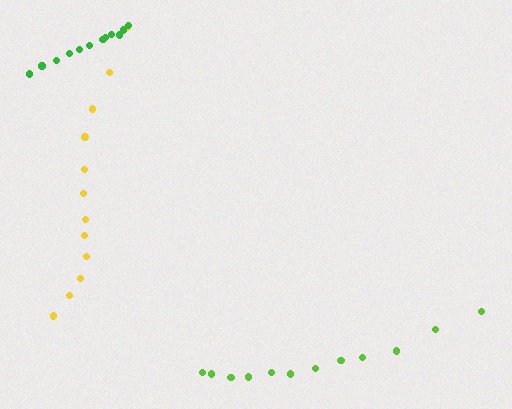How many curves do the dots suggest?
There are 3 distinct paths.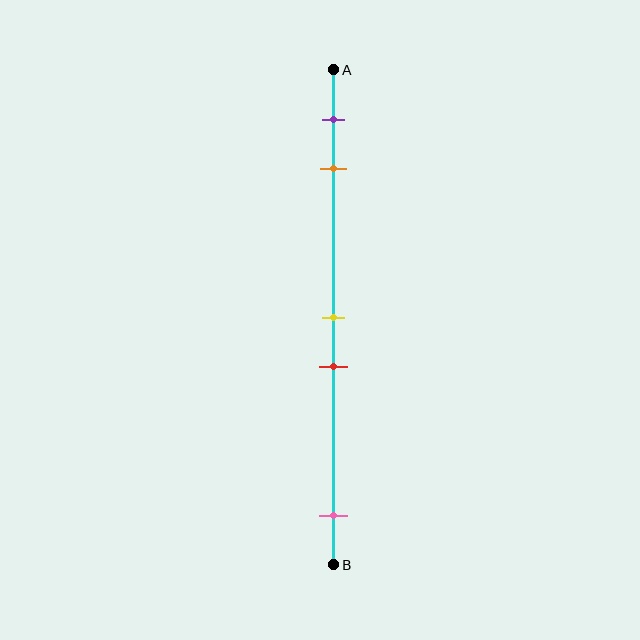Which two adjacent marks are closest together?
The yellow and red marks are the closest adjacent pair.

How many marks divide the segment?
There are 5 marks dividing the segment.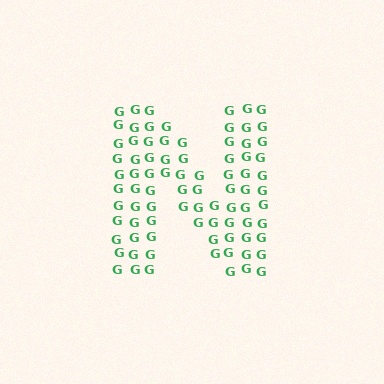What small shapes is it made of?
It is made of small letter G's.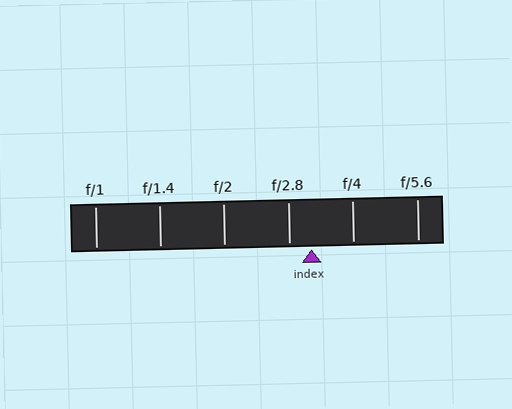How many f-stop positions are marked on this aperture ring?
There are 6 f-stop positions marked.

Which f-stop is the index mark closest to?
The index mark is closest to f/2.8.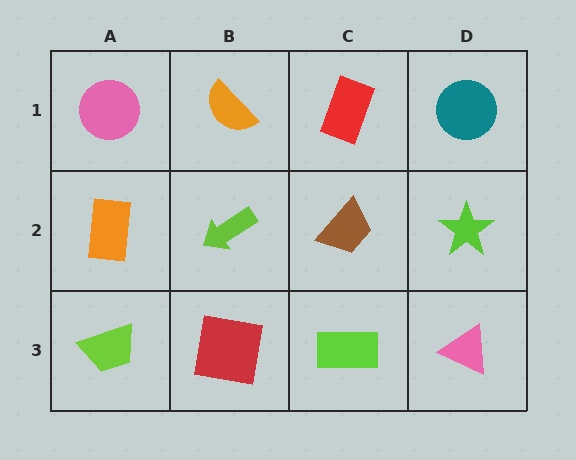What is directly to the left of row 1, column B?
A pink circle.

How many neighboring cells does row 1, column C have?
3.